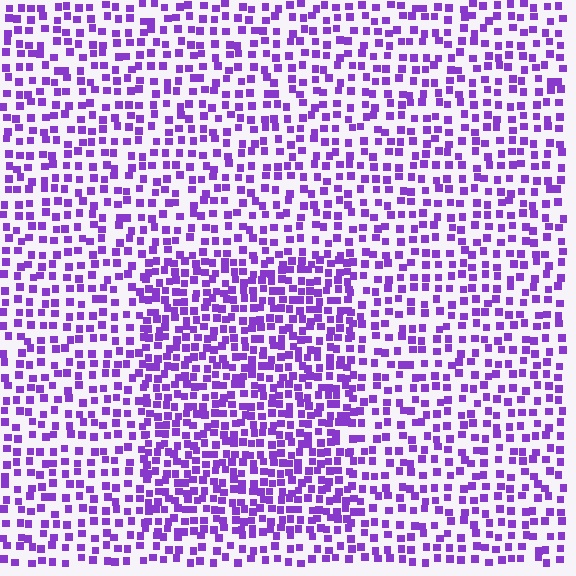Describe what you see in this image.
The image contains small purple elements arranged at two different densities. A rectangle-shaped region is visible where the elements are more densely packed than the surrounding area.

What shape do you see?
I see a rectangle.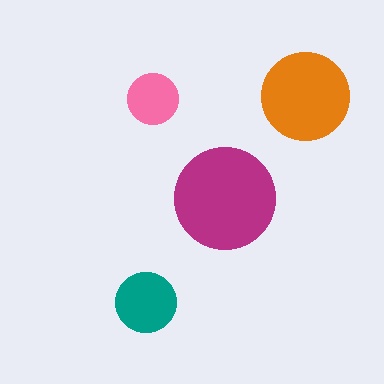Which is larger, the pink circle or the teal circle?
The teal one.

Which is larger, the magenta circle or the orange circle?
The magenta one.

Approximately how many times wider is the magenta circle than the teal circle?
About 1.5 times wider.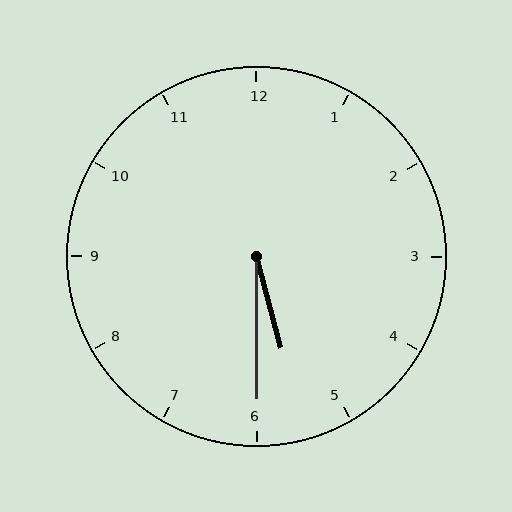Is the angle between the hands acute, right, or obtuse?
It is acute.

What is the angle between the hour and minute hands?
Approximately 15 degrees.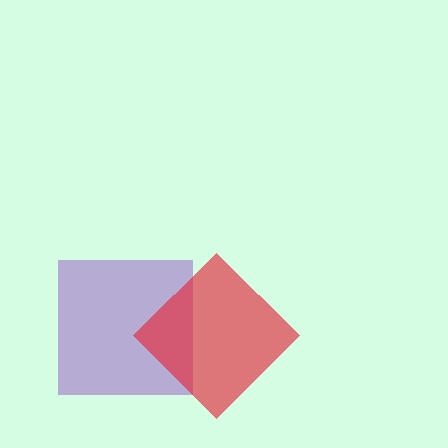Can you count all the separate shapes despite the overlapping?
Yes, there are 2 separate shapes.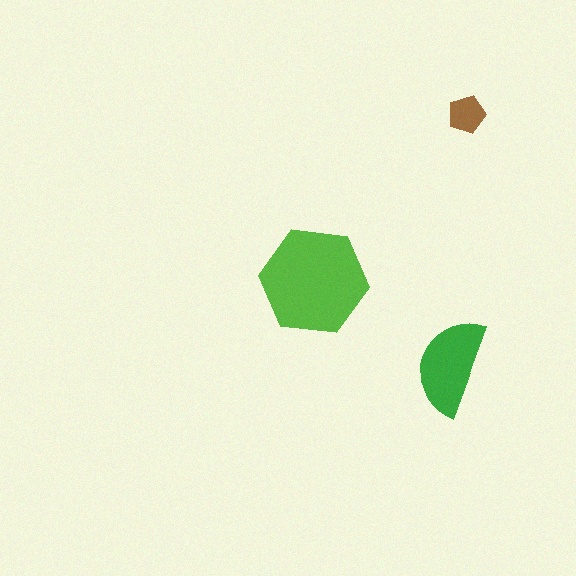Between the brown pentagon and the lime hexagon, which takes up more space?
The lime hexagon.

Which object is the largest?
The lime hexagon.